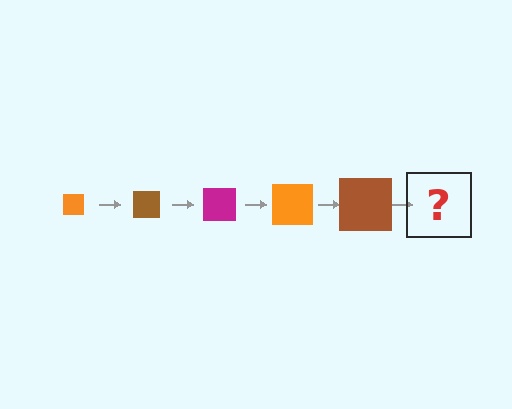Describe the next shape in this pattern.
It should be a magenta square, larger than the previous one.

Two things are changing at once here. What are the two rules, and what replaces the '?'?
The two rules are that the square grows larger each step and the color cycles through orange, brown, and magenta. The '?' should be a magenta square, larger than the previous one.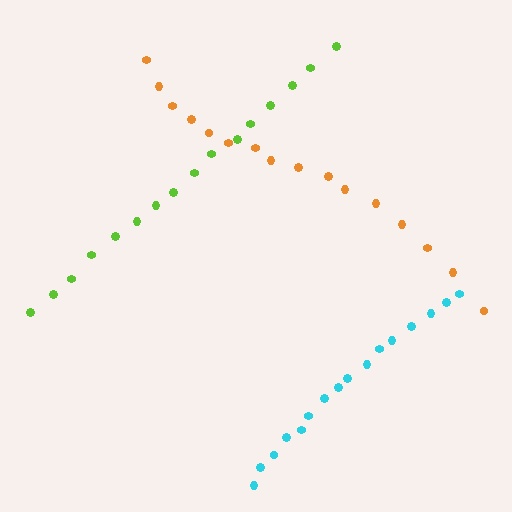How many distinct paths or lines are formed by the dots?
There are 3 distinct paths.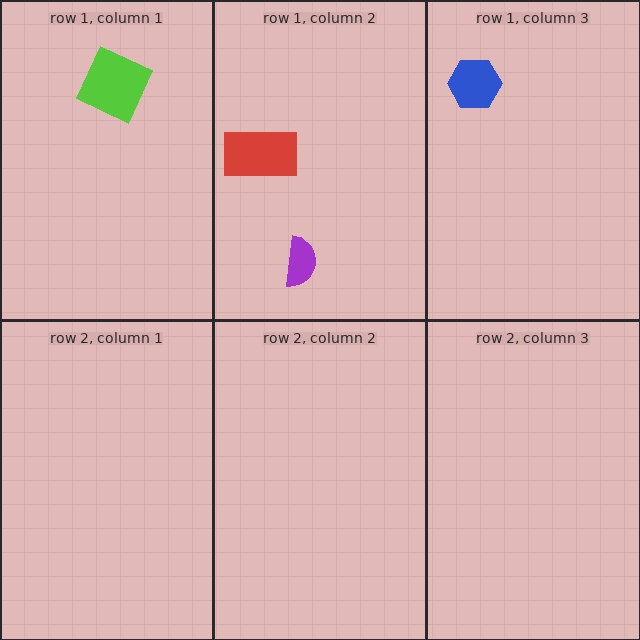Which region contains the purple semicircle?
The row 1, column 2 region.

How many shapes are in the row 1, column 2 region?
2.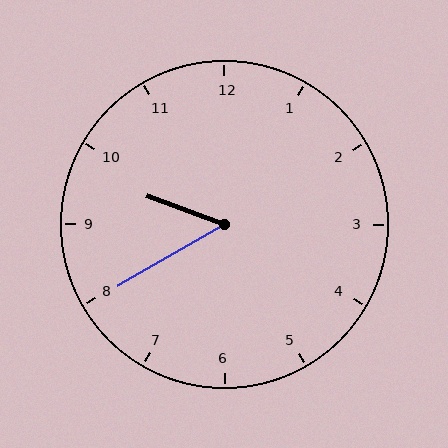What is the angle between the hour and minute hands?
Approximately 50 degrees.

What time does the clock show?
9:40.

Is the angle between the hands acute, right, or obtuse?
It is acute.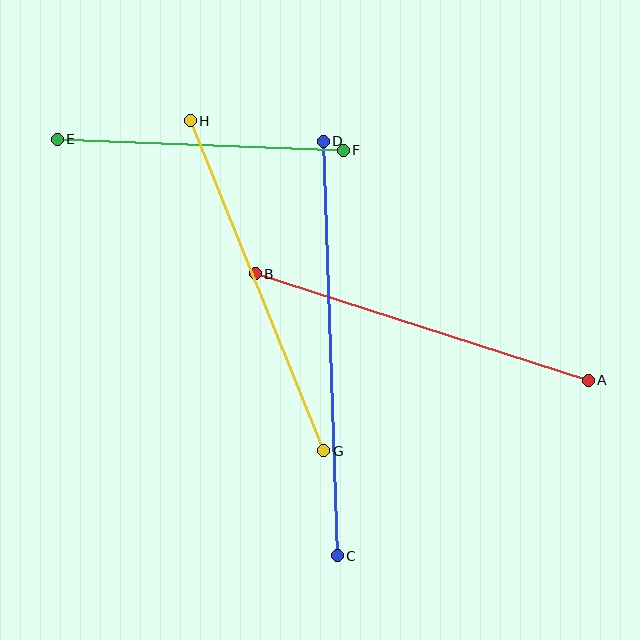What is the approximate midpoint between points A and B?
The midpoint is at approximately (422, 327) pixels.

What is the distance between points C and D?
The distance is approximately 415 pixels.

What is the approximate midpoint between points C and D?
The midpoint is at approximately (330, 348) pixels.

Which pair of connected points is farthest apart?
Points C and D are farthest apart.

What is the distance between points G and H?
The distance is approximately 356 pixels.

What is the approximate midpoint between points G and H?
The midpoint is at approximately (257, 286) pixels.